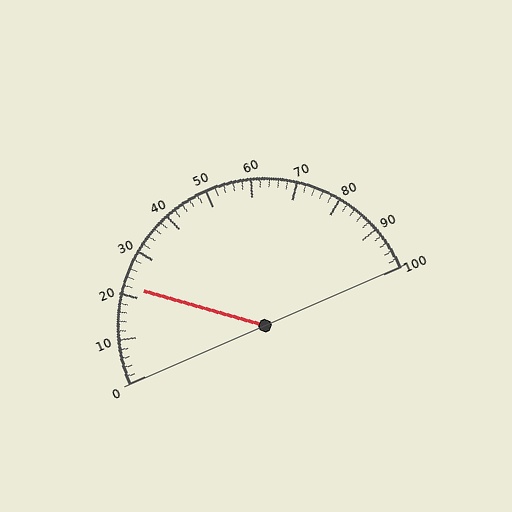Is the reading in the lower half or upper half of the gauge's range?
The reading is in the lower half of the range (0 to 100).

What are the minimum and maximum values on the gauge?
The gauge ranges from 0 to 100.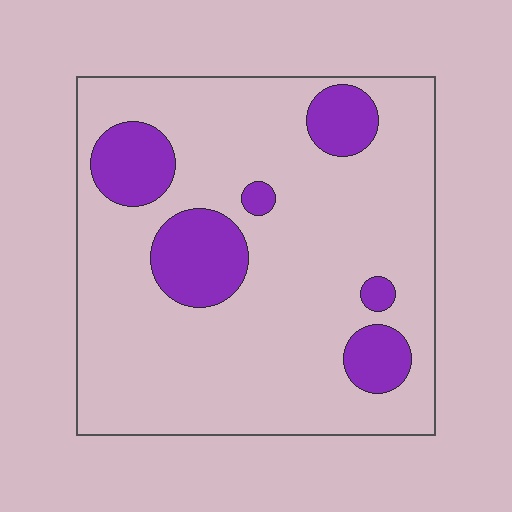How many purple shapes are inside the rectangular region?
6.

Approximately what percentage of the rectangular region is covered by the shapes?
Approximately 20%.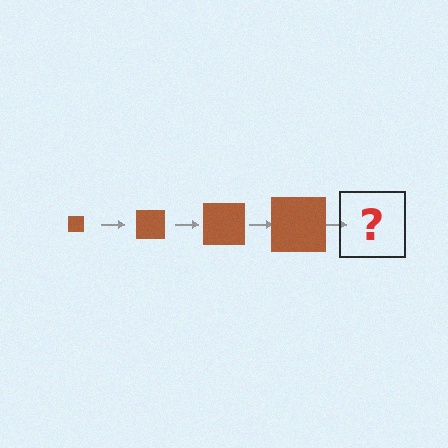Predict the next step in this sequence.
The next step is a brown square, larger than the previous one.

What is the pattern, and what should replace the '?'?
The pattern is that the square gets progressively larger each step. The '?' should be a brown square, larger than the previous one.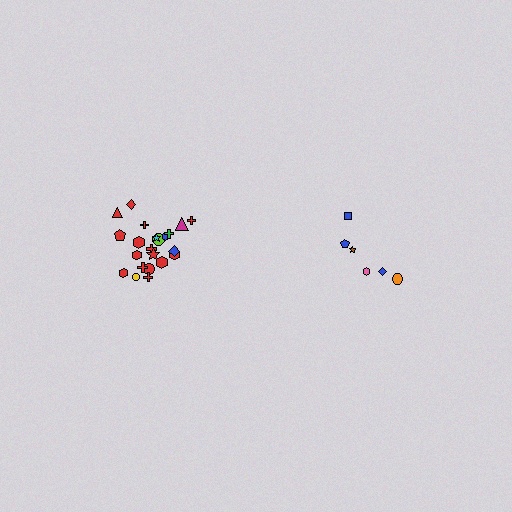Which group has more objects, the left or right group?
The left group.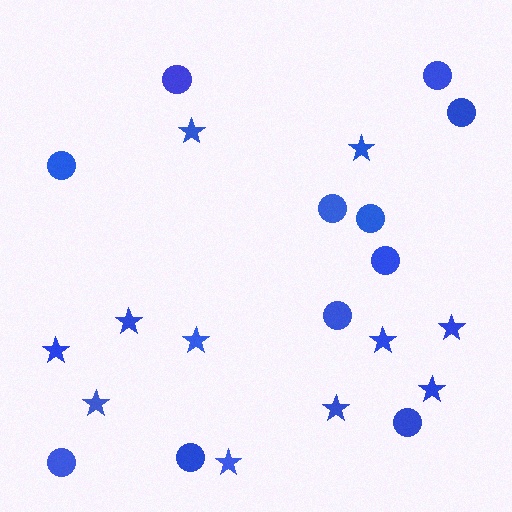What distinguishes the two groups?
There are 2 groups: one group of stars (11) and one group of circles (11).